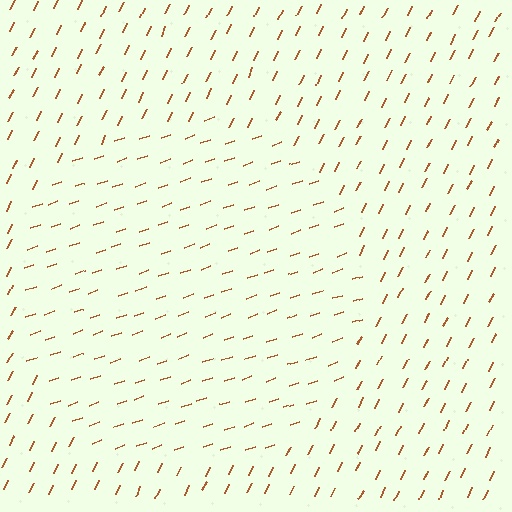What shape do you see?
I see a circle.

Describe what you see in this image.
The image is filled with small brown line segments. A circle region in the image has lines oriented differently from the surrounding lines, creating a visible texture boundary.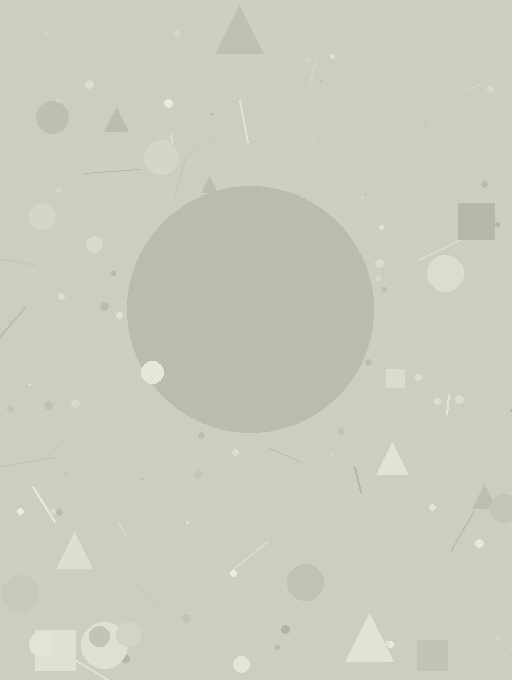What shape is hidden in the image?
A circle is hidden in the image.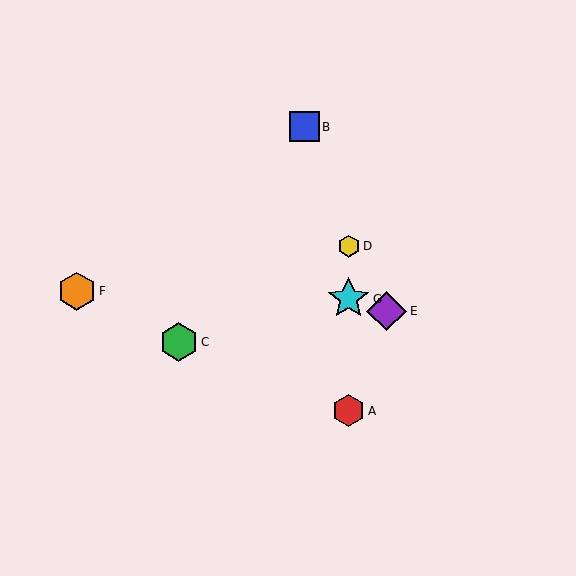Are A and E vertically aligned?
No, A is at x≈349 and E is at x≈387.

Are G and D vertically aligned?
Yes, both are at x≈349.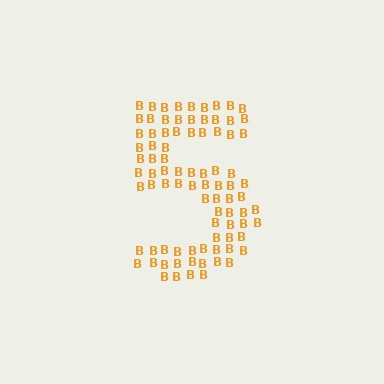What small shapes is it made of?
It is made of small letter B's.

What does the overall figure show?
The overall figure shows the digit 5.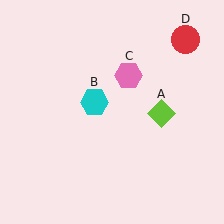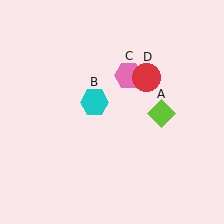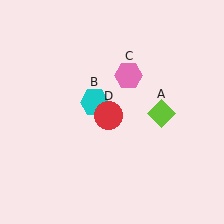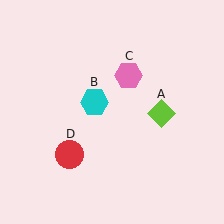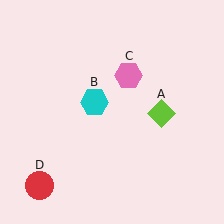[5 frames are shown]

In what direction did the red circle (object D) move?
The red circle (object D) moved down and to the left.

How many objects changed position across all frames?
1 object changed position: red circle (object D).